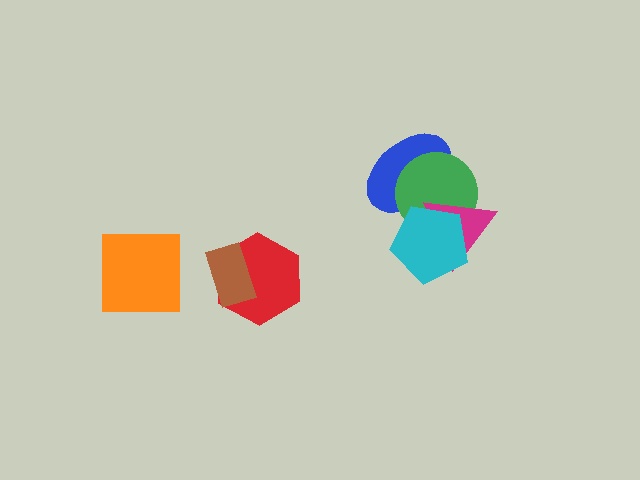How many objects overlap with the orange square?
0 objects overlap with the orange square.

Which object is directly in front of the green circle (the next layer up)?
The magenta triangle is directly in front of the green circle.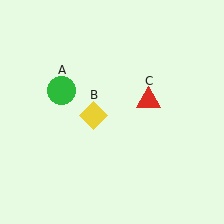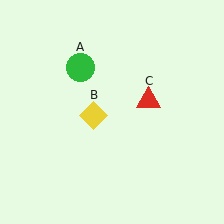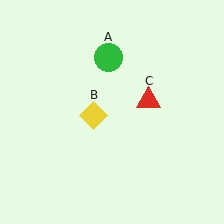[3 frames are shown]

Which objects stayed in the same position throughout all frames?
Yellow diamond (object B) and red triangle (object C) remained stationary.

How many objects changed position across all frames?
1 object changed position: green circle (object A).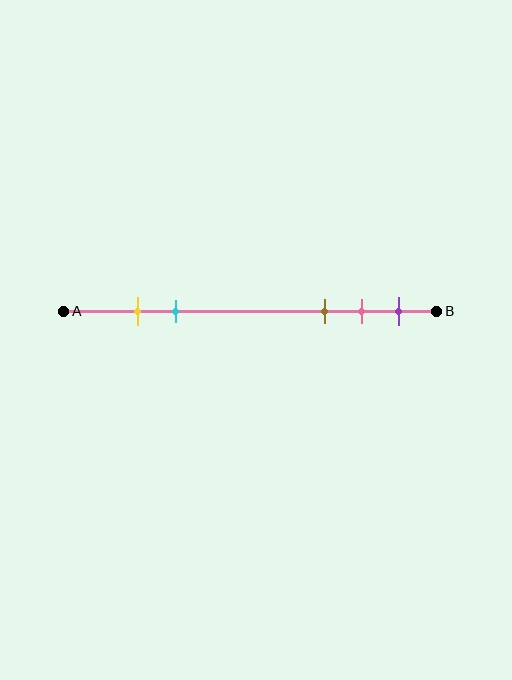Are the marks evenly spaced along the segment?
No, the marks are not evenly spaced.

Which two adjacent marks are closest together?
The yellow and cyan marks are the closest adjacent pair.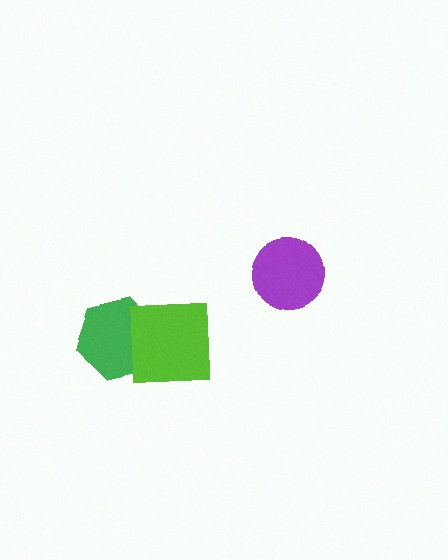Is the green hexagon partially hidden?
Yes, it is partially covered by another shape.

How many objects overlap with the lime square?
1 object overlaps with the lime square.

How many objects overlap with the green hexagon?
1 object overlaps with the green hexagon.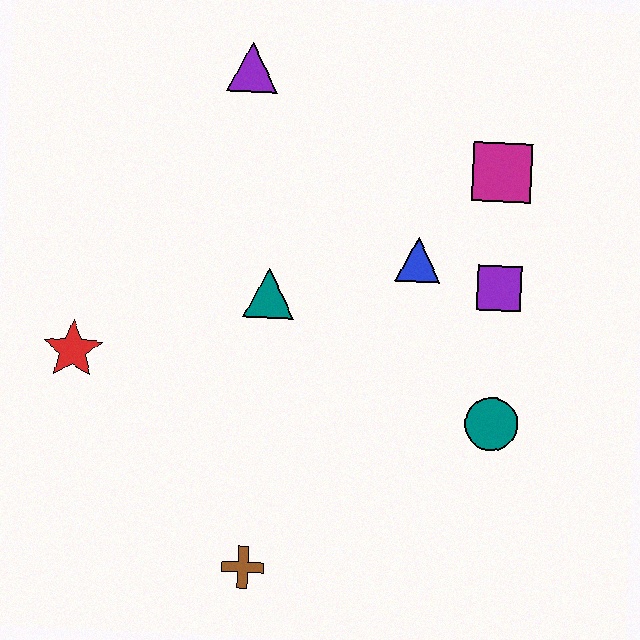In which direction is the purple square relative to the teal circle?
The purple square is above the teal circle.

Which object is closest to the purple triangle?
The teal triangle is closest to the purple triangle.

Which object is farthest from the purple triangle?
The brown cross is farthest from the purple triangle.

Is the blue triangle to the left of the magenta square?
Yes